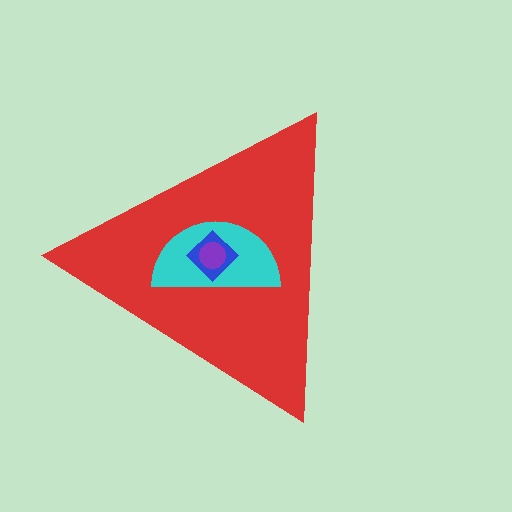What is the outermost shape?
The red triangle.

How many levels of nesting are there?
4.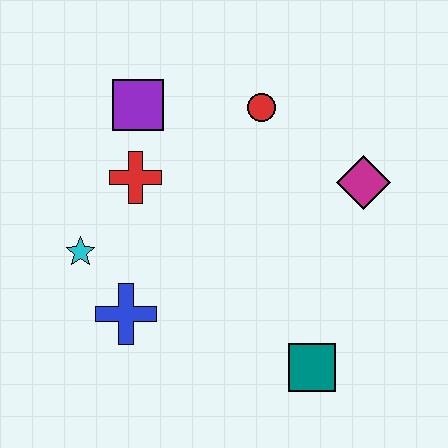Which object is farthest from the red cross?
The teal square is farthest from the red cross.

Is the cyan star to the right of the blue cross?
No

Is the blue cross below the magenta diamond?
Yes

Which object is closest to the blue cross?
The cyan star is closest to the blue cross.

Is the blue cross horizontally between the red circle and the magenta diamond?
No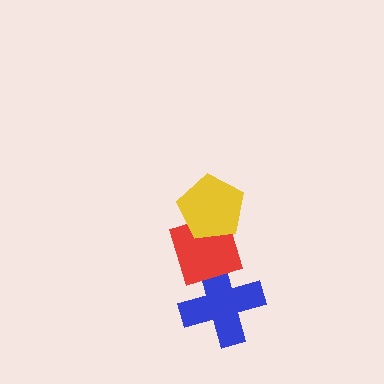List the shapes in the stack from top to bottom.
From top to bottom: the yellow pentagon, the red diamond, the blue cross.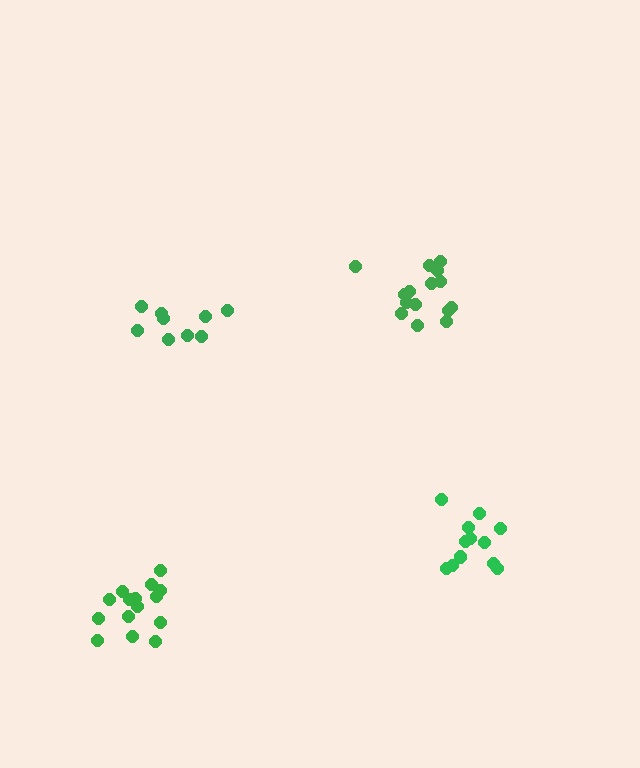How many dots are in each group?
Group 1: 9 dots, Group 2: 15 dots, Group 3: 15 dots, Group 4: 13 dots (52 total).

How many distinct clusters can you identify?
There are 4 distinct clusters.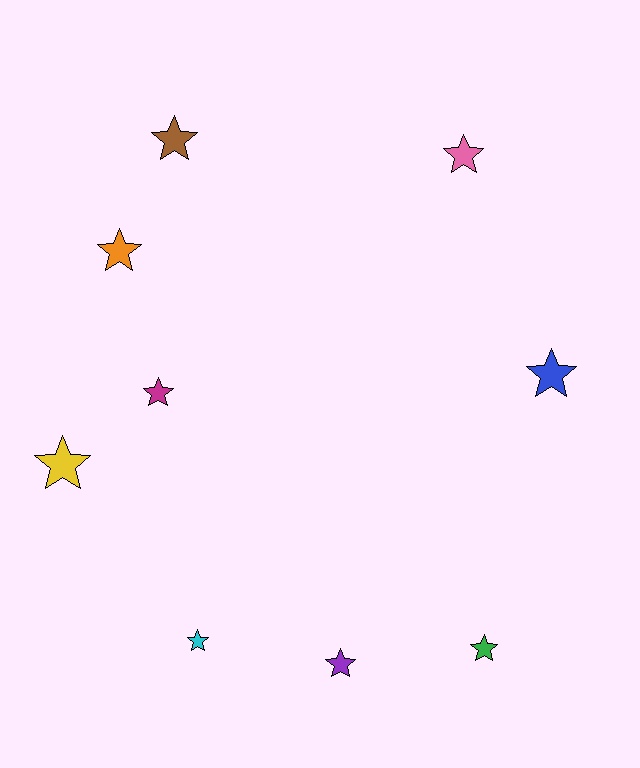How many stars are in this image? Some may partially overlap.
There are 9 stars.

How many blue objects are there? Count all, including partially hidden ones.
There is 1 blue object.